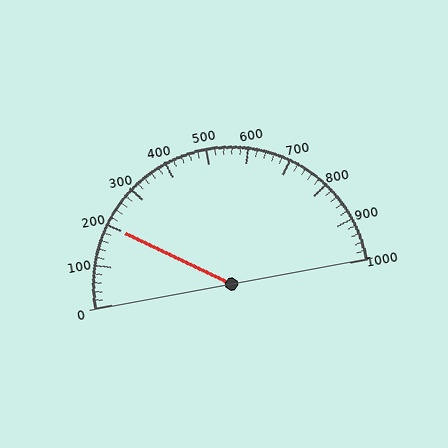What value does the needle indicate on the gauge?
The needle indicates approximately 200.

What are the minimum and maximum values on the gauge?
The gauge ranges from 0 to 1000.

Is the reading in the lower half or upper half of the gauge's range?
The reading is in the lower half of the range (0 to 1000).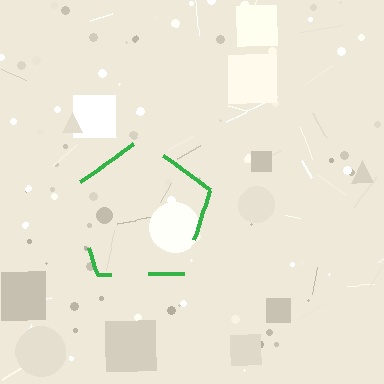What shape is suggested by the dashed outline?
The dashed outline suggests a pentagon.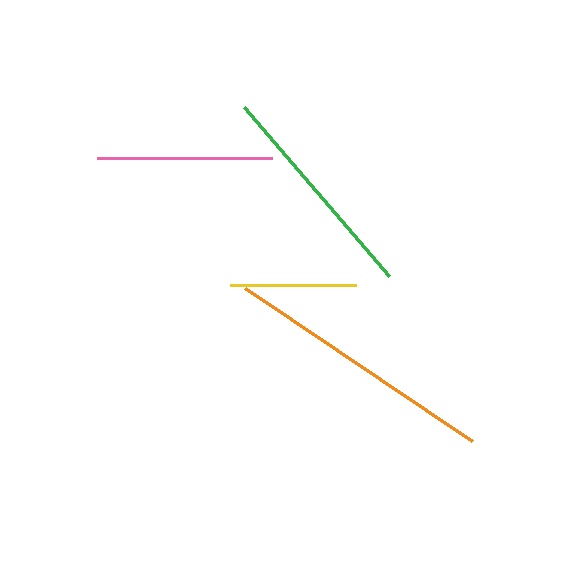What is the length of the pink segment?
The pink segment is approximately 175 pixels long.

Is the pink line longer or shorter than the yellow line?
The pink line is longer than the yellow line.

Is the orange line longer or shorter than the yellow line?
The orange line is longer than the yellow line.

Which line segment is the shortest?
The yellow line is the shortest at approximately 126 pixels.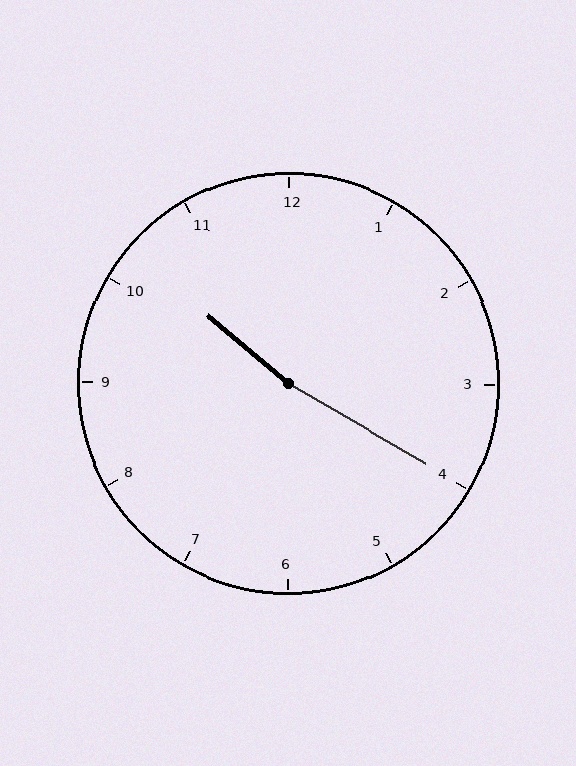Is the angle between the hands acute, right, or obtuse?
It is obtuse.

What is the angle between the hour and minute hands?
Approximately 170 degrees.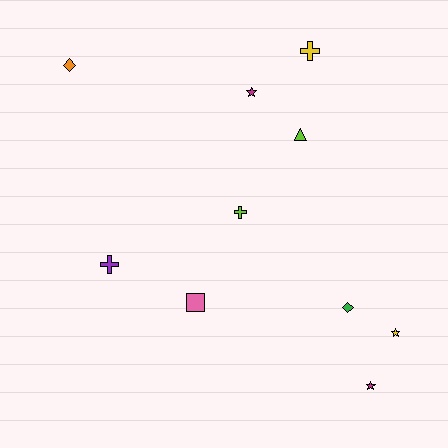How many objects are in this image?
There are 10 objects.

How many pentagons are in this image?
There are no pentagons.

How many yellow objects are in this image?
There are 2 yellow objects.